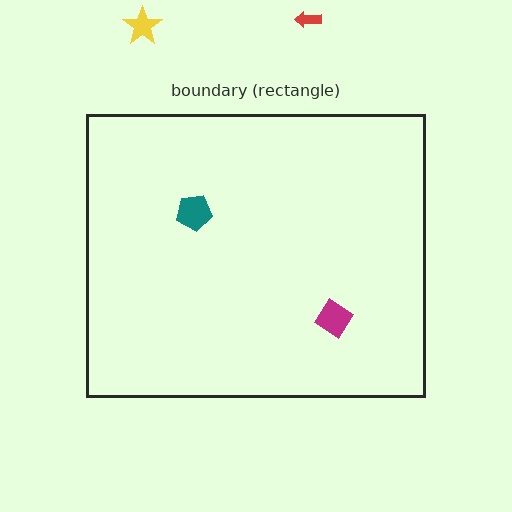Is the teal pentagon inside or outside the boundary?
Inside.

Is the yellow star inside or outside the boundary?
Outside.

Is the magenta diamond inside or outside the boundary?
Inside.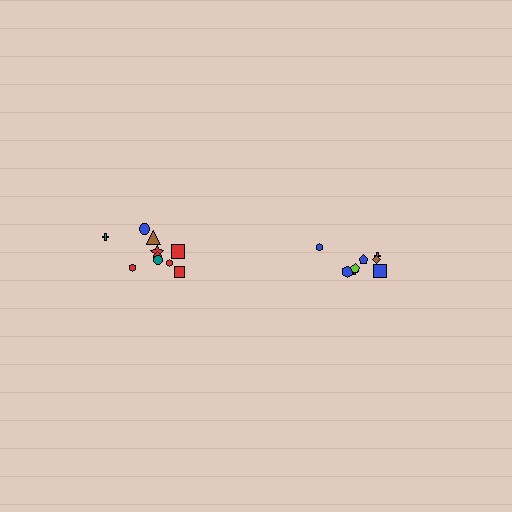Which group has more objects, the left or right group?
The left group.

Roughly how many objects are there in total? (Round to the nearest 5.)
Roughly 20 objects in total.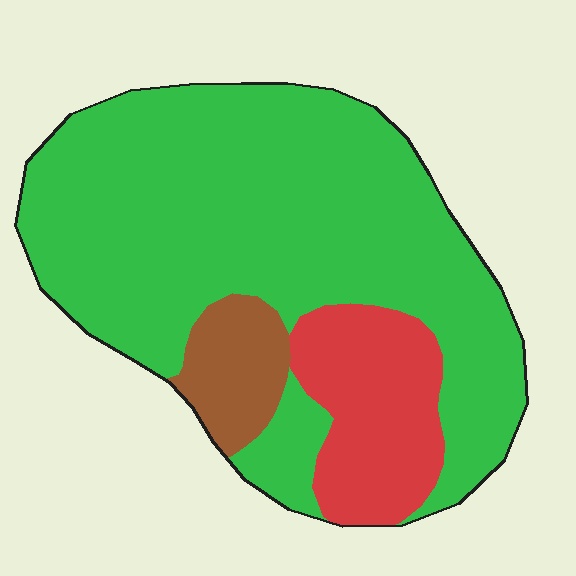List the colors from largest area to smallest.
From largest to smallest: green, red, brown.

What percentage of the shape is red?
Red covers around 15% of the shape.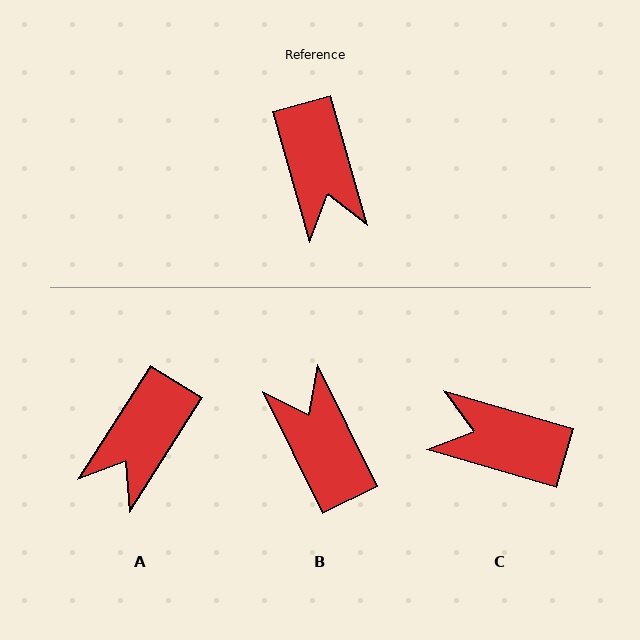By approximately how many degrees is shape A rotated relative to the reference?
Approximately 48 degrees clockwise.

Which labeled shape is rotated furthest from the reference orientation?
B, about 170 degrees away.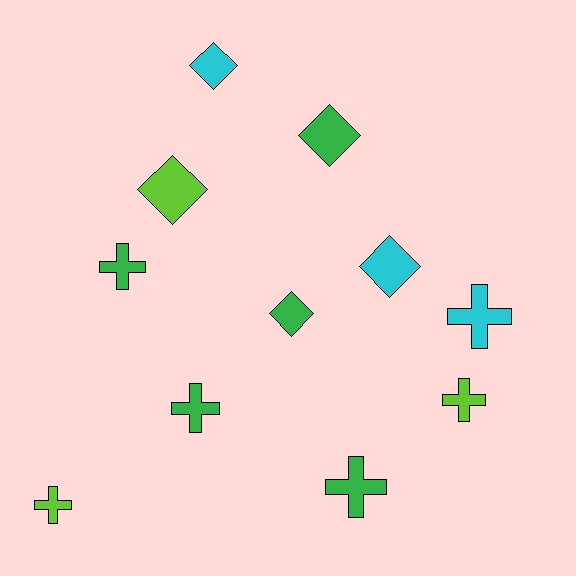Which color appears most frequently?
Green, with 5 objects.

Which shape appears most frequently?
Cross, with 6 objects.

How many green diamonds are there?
There are 2 green diamonds.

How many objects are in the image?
There are 11 objects.